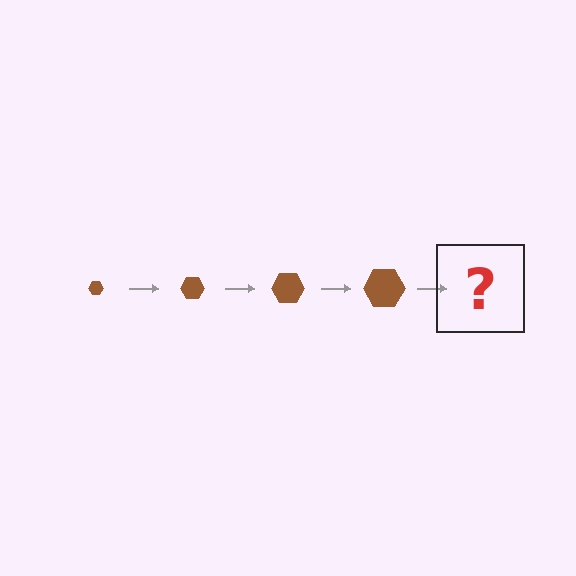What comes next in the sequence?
The next element should be a brown hexagon, larger than the previous one.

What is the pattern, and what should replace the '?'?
The pattern is that the hexagon gets progressively larger each step. The '?' should be a brown hexagon, larger than the previous one.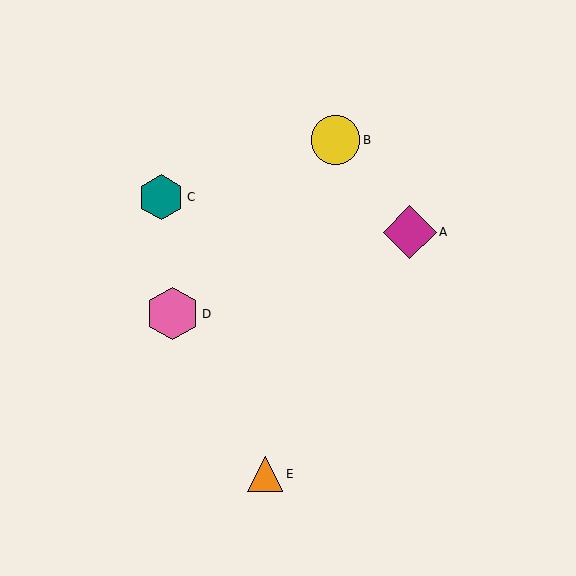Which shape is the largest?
The magenta diamond (labeled A) is the largest.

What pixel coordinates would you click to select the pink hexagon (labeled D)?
Click at (172, 314) to select the pink hexagon D.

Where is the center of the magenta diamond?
The center of the magenta diamond is at (410, 232).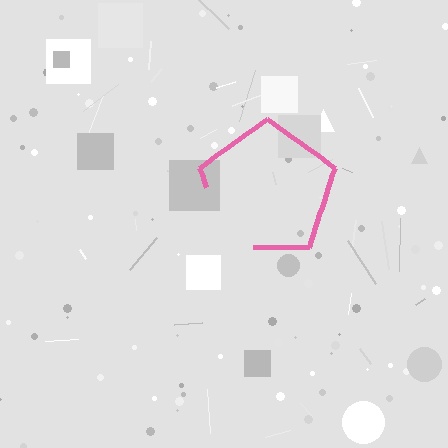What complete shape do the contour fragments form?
The contour fragments form a pentagon.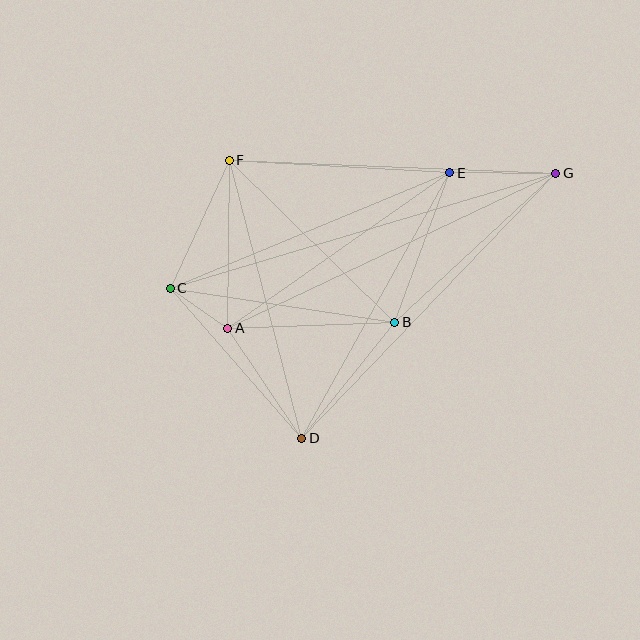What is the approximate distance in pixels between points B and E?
The distance between B and E is approximately 159 pixels.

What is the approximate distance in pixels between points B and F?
The distance between B and F is approximately 232 pixels.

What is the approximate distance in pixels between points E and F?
The distance between E and F is approximately 221 pixels.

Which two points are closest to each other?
Points A and C are closest to each other.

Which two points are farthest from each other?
Points C and G are farthest from each other.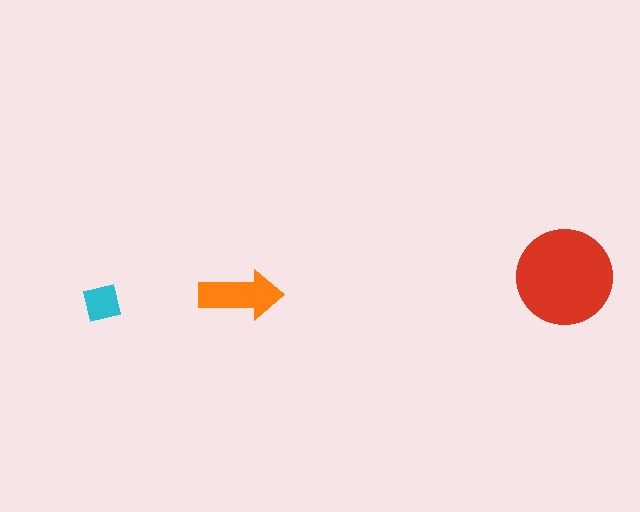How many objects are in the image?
There are 3 objects in the image.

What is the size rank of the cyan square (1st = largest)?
3rd.